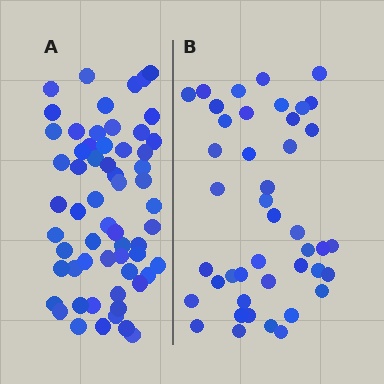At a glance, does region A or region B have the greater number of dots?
Region A (the left region) has more dots.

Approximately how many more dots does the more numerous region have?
Region A has approximately 15 more dots than region B.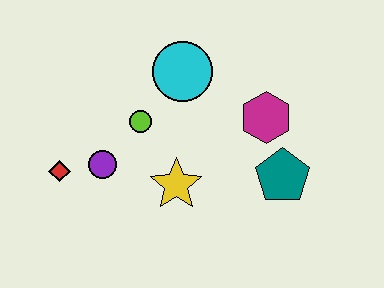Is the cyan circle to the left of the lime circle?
No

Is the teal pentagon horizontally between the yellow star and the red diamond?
No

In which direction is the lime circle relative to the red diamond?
The lime circle is to the right of the red diamond.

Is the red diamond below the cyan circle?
Yes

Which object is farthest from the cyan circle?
The red diamond is farthest from the cyan circle.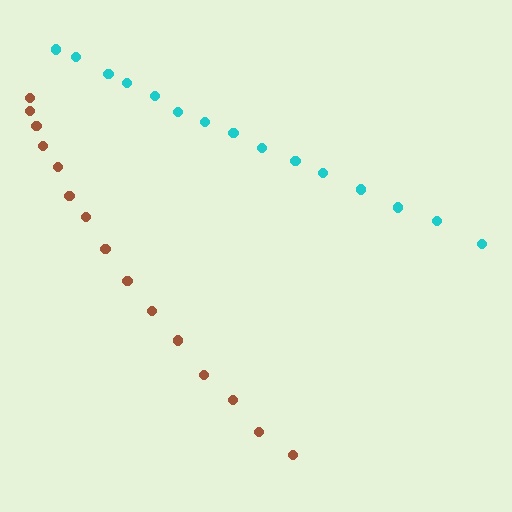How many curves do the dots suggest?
There are 2 distinct paths.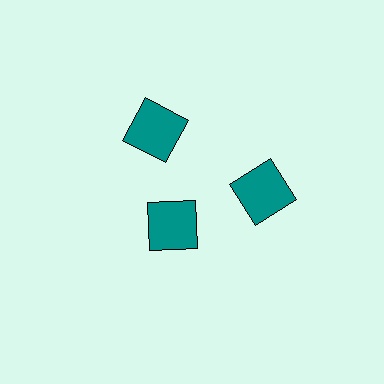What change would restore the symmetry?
The symmetry would be restored by moving it outward, back onto the ring so that all 3 squares sit at equal angles and equal distance from the center.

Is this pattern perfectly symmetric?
No. The 3 teal squares are arranged in a ring, but one element near the 7 o'clock position is pulled inward toward the center, breaking the 3-fold rotational symmetry.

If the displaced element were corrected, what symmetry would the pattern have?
It would have 3-fold rotational symmetry — the pattern would map onto itself every 120 degrees.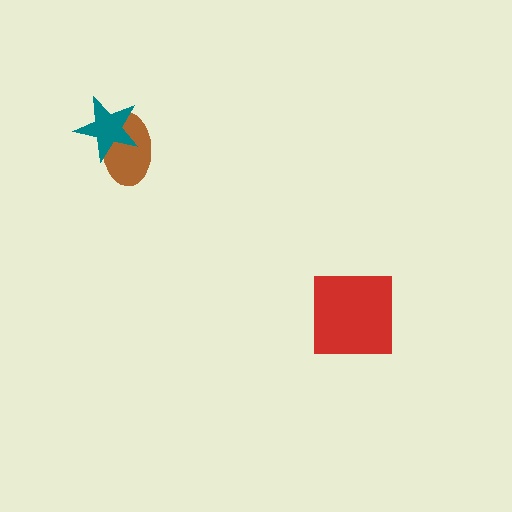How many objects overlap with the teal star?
1 object overlaps with the teal star.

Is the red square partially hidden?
No, no other shape covers it.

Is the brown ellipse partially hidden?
Yes, it is partially covered by another shape.